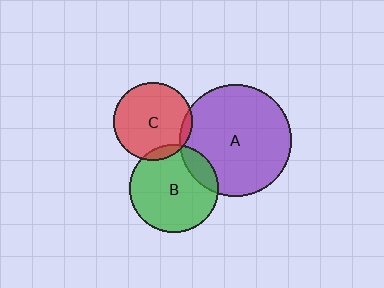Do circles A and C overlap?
Yes.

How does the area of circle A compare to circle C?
Approximately 2.0 times.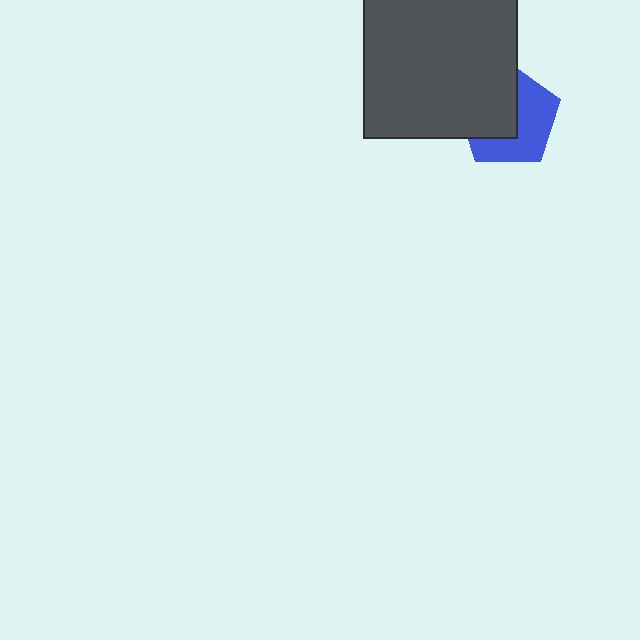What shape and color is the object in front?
The object in front is a dark gray square.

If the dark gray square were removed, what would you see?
You would see the complete blue pentagon.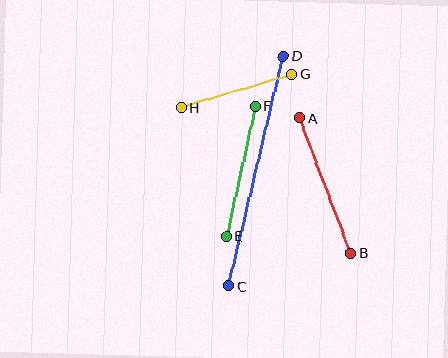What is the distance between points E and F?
The distance is approximately 133 pixels.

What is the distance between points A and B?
The distance is approximately 144 pixels.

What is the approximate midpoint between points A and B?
The midpoint is at approximately (325, 185) pixels.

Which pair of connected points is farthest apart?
Points C and D are farthest apart.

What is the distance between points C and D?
The distance is approximately 236 pixels.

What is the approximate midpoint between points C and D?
The midpoint is at approximately (256, 171) pixels.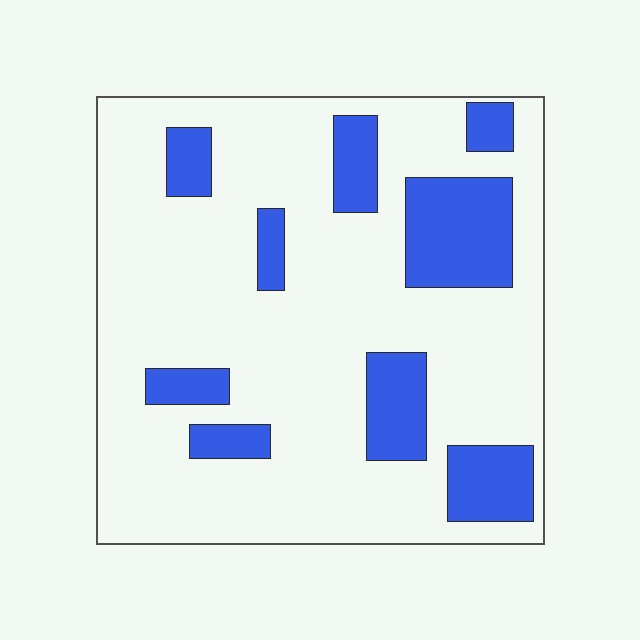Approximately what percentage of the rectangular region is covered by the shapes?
Approximately 20%.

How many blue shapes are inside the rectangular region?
9.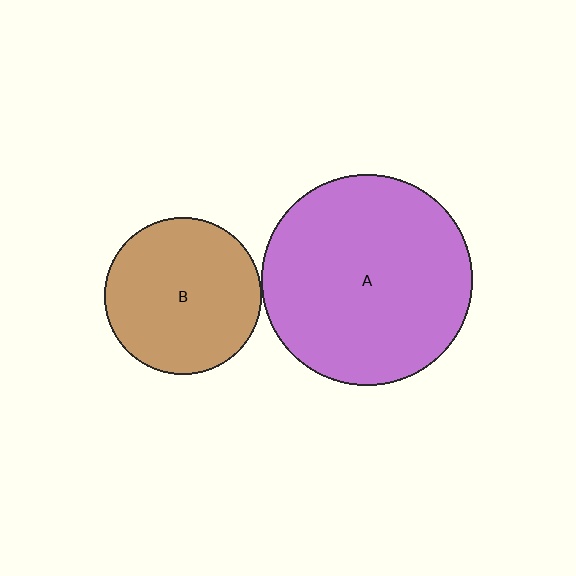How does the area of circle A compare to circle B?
Approximately 1.8 times.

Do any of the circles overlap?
No, none of the circles overlap.